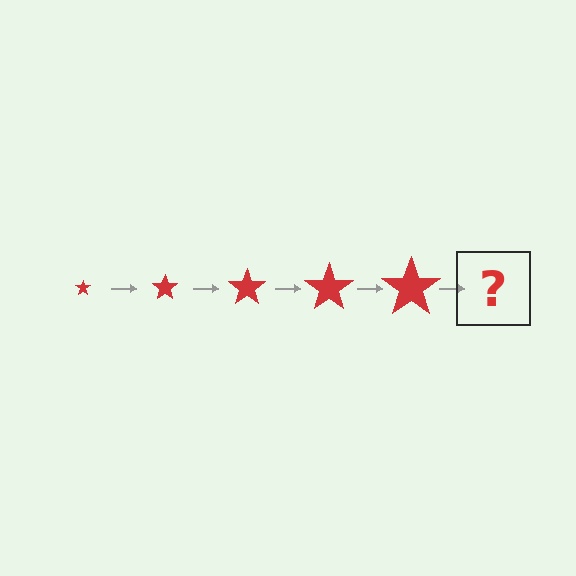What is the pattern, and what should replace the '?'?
The pattern is that the star gets progressively larger each step. The '?' should be a red star, larger than the previous one.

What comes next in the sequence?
The next element should be a red star, larger than the previous one.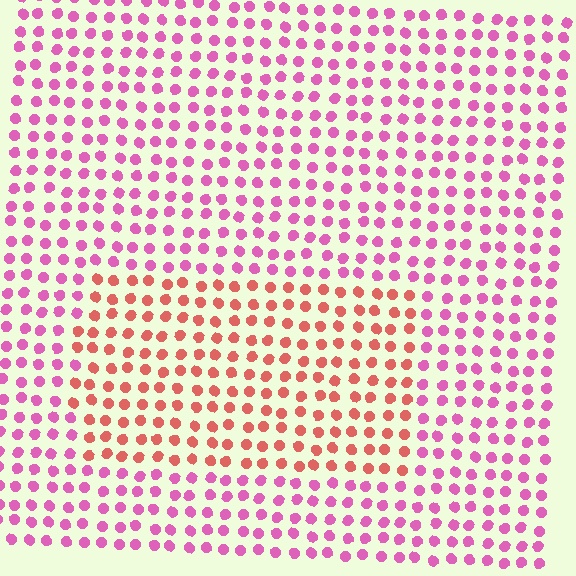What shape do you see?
I see a rectangle.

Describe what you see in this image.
The image is filled with small pink elements in a uniform arrangement. A rectangle-shaped region is visible where the elements are tinted to a slightly different hue, forming a subtle color boundary.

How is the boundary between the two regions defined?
The boundary is defined purely by a slight shift in hue (about 43 degrees). Spacing, size, and orientation are identical on both sides.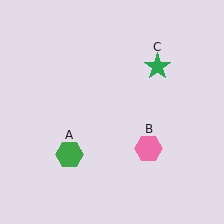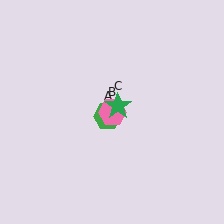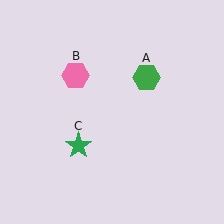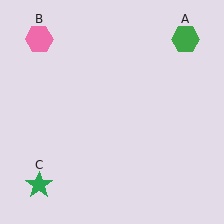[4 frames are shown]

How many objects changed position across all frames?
3 objects changed position: green hexagon (object A), pink hexagon (object B), green star (object C).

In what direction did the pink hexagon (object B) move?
The pink hexagon (object B) moved up and to the left.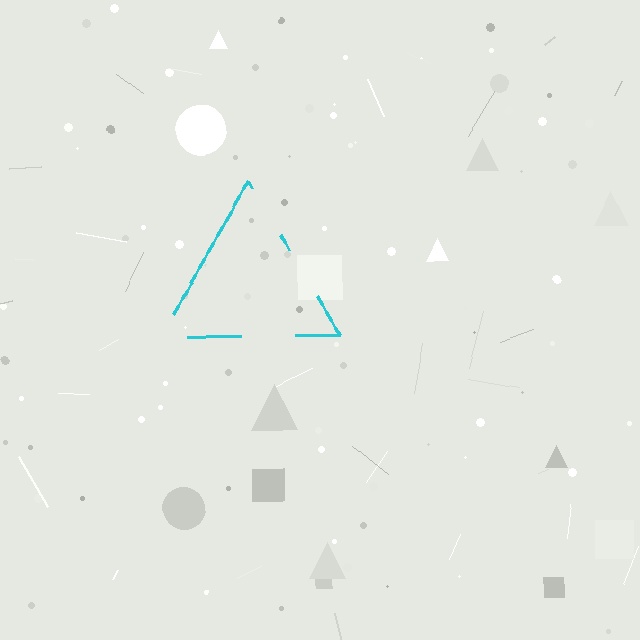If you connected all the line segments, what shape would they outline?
They would outline a triangle.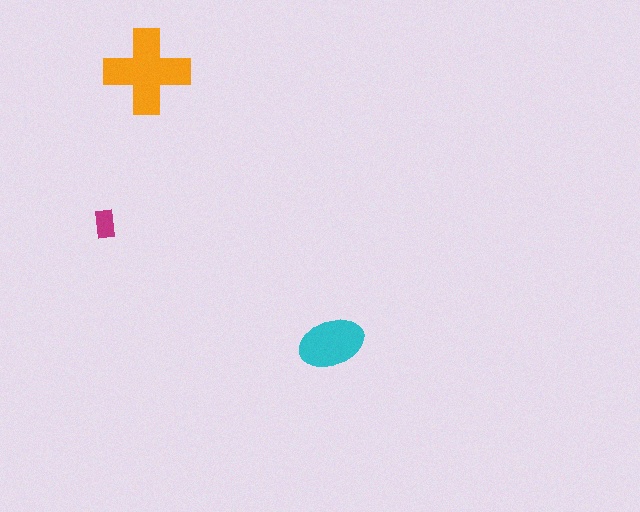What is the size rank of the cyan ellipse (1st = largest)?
2nd.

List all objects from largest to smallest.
The orange cross, the cyan ellipse, the magenta rectangle.